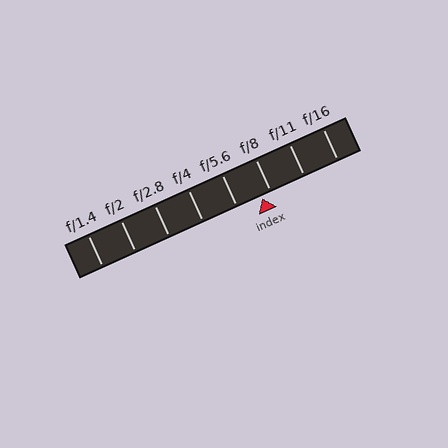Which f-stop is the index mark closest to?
The index mark is closest to f/8.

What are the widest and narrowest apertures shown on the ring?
The widest aperture shown is f/1.4 and the narrowest is f/16.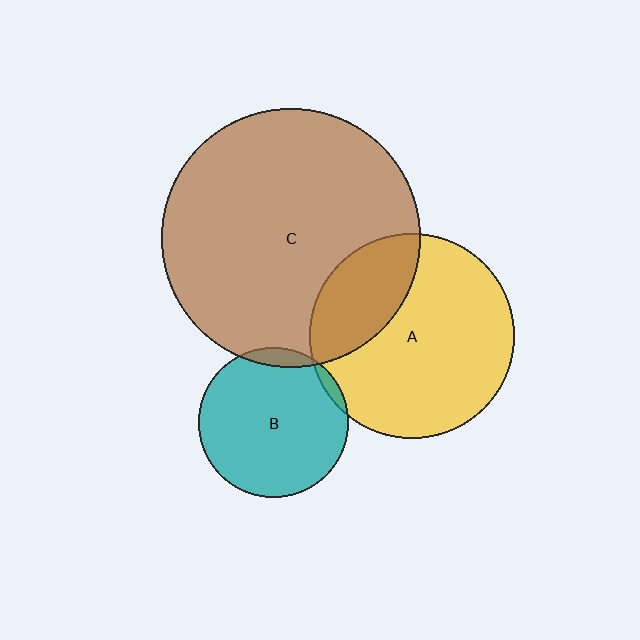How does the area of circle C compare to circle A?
Approximately 1.6 times.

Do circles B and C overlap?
Yes.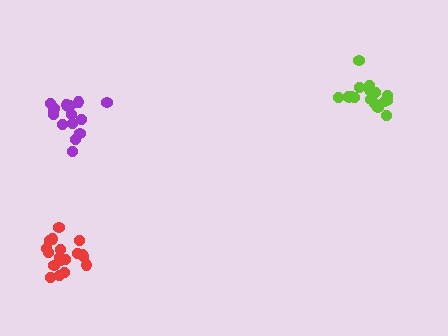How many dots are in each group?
Group 1: 18 dots, Group 2: 18 dots, Group 3: 16 dots (52 total).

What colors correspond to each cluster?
The clusters are colored: lime, red, purple.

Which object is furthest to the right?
The lime cluster is rightmost.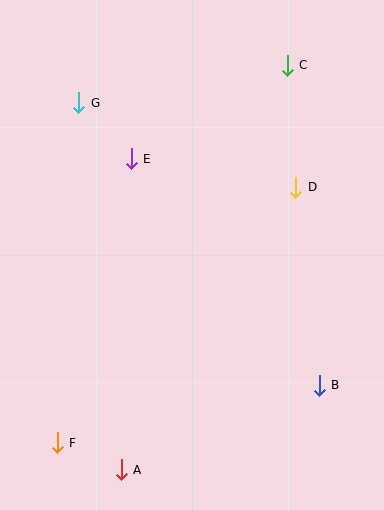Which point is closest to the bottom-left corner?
Point F is closest to the bottom-left corner.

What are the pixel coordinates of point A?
Point A is at (121, 470).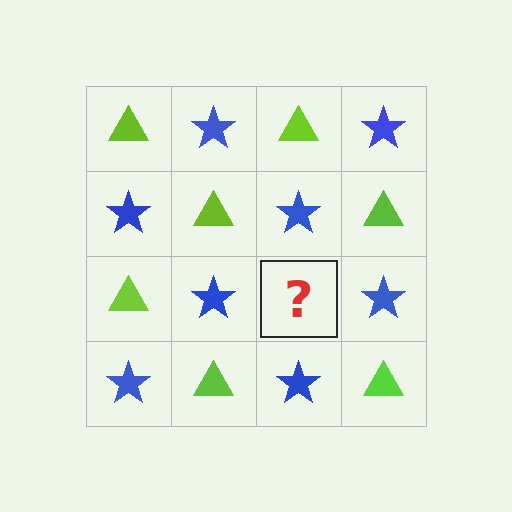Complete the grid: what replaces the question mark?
The question mark should be replaced with a lime triangle.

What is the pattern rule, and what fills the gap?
The rule is that it alternates lime triangle and blue star in a checkerboard pattern. The gap should be filled with a lime triangle.